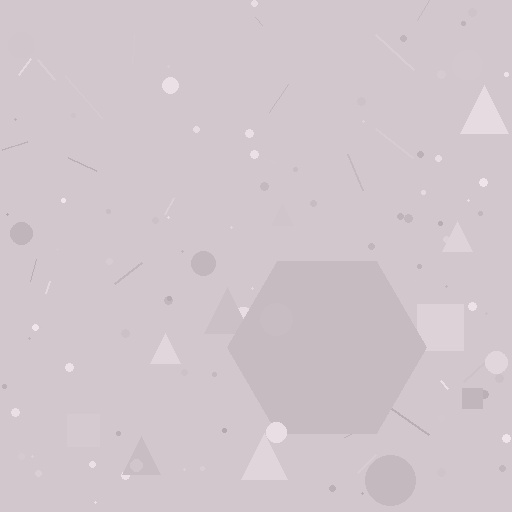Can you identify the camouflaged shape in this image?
The camouflaged shape is a hexagon.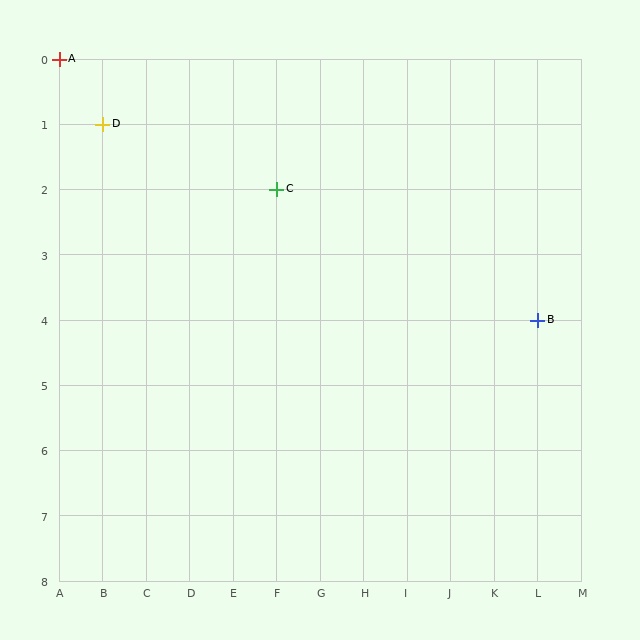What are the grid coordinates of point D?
Point D is at grid coordinates (B, 1).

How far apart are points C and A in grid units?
Points C and A are 5 columns and 2 rows apart (about 5.4 grid units diagonally).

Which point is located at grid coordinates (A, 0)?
Point A is at (A, 0).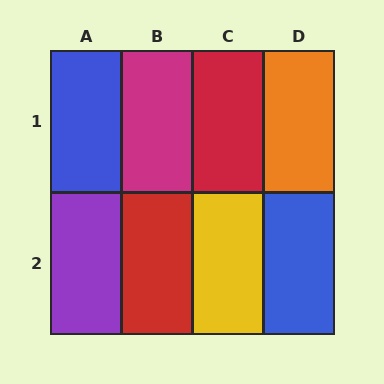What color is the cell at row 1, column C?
Red.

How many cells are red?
2 cells are red.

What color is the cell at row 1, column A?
Blue.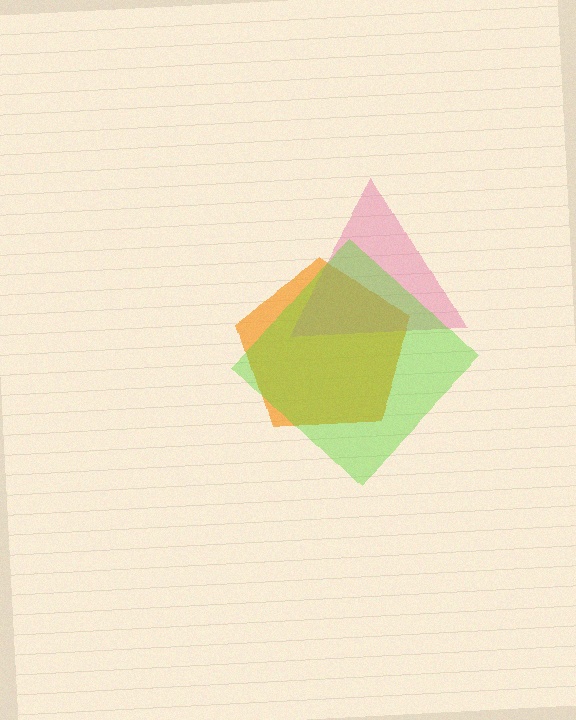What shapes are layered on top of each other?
The layered shapes are: an orange pentagon, a pink triangle, a lime diamond.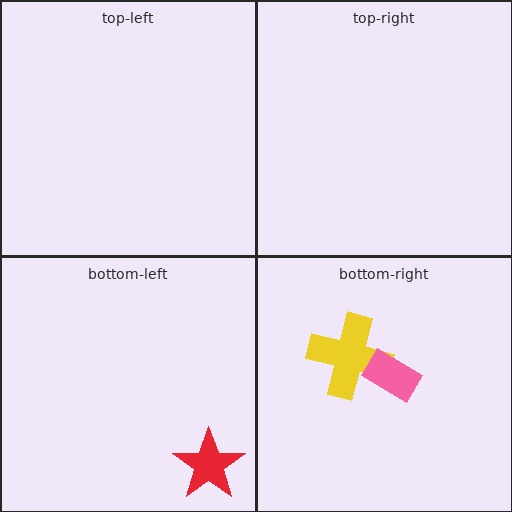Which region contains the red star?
The bottom-left region.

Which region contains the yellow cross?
The bottom-right region.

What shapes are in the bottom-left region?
The red star.